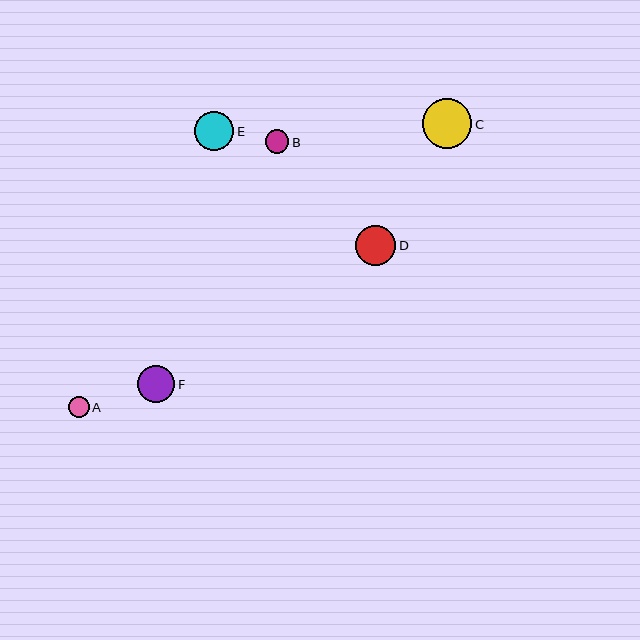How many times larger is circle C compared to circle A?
Circle C is approximately 2.4 times the size of circle A.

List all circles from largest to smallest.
From largest to smallest: C, D, E, F, B, A.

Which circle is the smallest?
Circle A is the smallest with a size of approximately 21 pixels.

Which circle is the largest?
Circle C is the largest with a size of approximately 50 pixels.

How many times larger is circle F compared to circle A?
Circle F is approximately 1.8 times the size of circle A.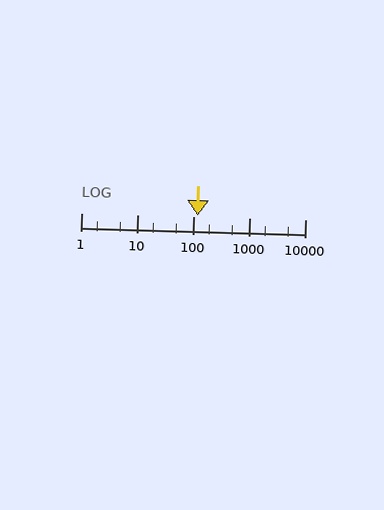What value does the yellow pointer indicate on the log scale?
The pointer indicates approximately 120.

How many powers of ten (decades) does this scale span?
The scale spans 4 decades, from 1 to 10000.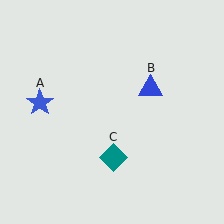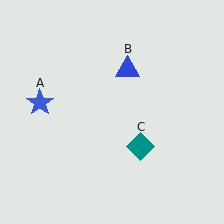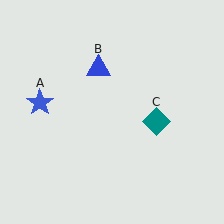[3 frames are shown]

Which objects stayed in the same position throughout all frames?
Blue star (object A) remained stationary.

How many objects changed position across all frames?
2 objects changed position: blue triangle (object B), teal diamond (object C).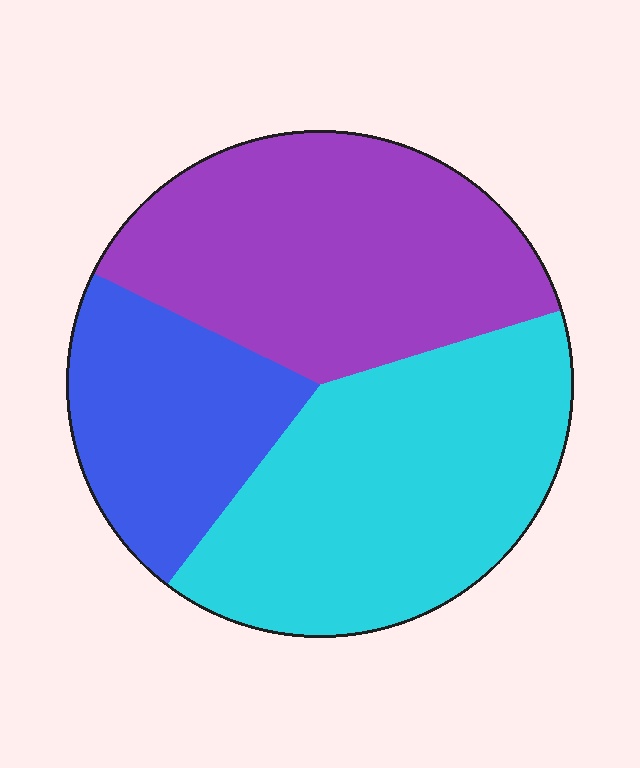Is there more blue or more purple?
Purple.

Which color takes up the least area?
Blue, at roughly 20%.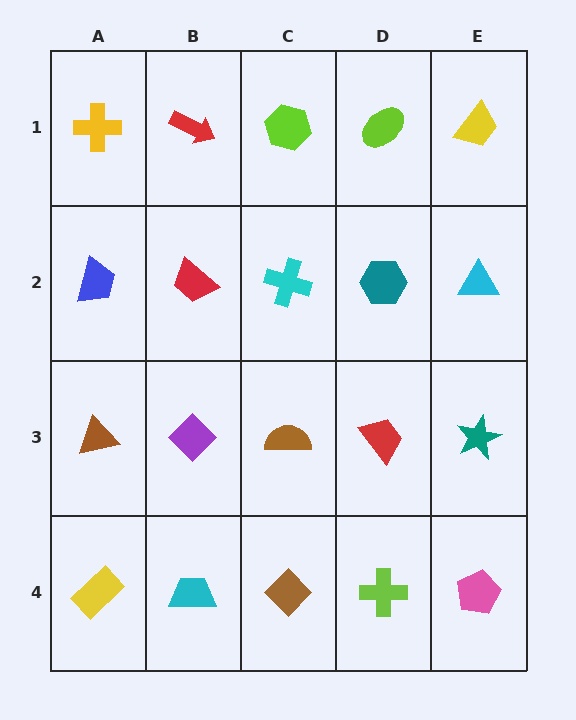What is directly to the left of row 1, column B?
A yellow cross.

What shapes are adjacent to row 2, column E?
A yellow trapezoid (row 1, column E), a teal star (row 3, column E), a teal hexagon (row 2, column D).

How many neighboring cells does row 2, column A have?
3.